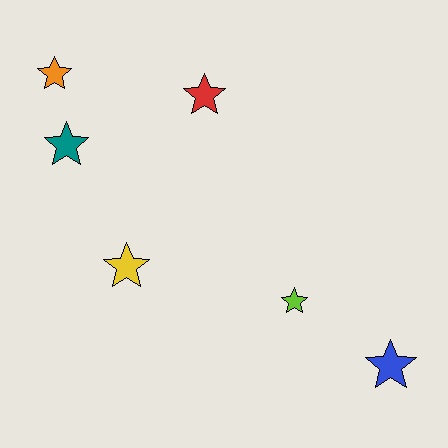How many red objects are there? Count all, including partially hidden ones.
There is 1 red object.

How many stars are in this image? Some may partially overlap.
There are 6 stars.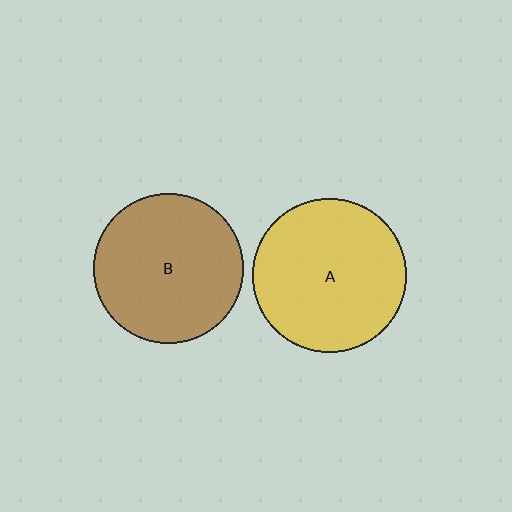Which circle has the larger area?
Circle A (yellow).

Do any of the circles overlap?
No, none of the circles overlap.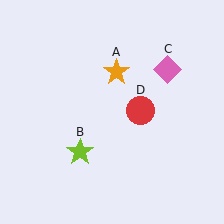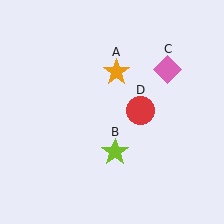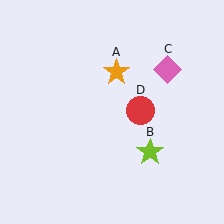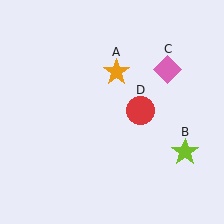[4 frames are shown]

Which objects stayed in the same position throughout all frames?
Orange star (object A) and pink diamond (object C) and red circle (object D) remained stationary.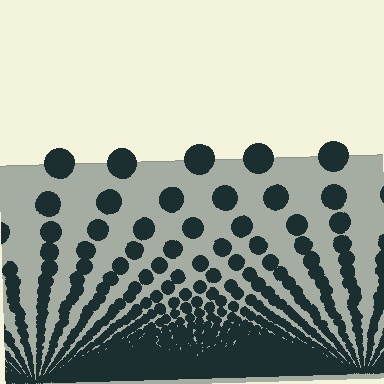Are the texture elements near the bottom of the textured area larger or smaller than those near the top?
Smaller. The gradient is inverted — elements near the bottom are smaller and denser.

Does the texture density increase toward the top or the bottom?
Density increases toward the bottom.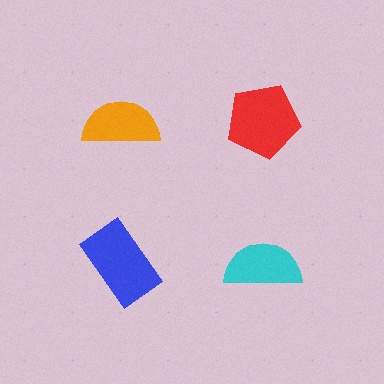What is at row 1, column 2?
A red pentagon.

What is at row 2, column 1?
A blue rectangle.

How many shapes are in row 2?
2 shapes.